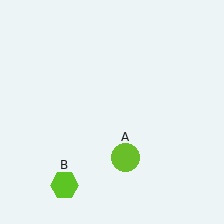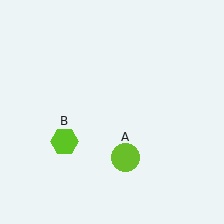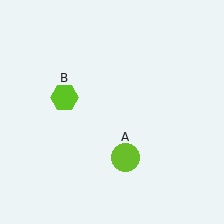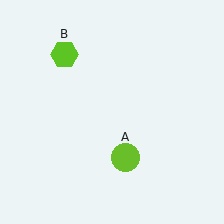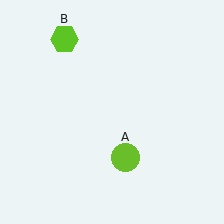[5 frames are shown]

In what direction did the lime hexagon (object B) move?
The lime hexagon (object B) moved up.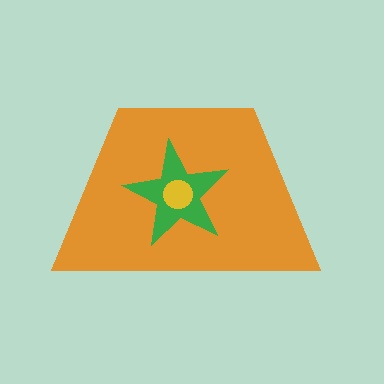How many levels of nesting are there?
3.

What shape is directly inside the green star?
The yellow circle.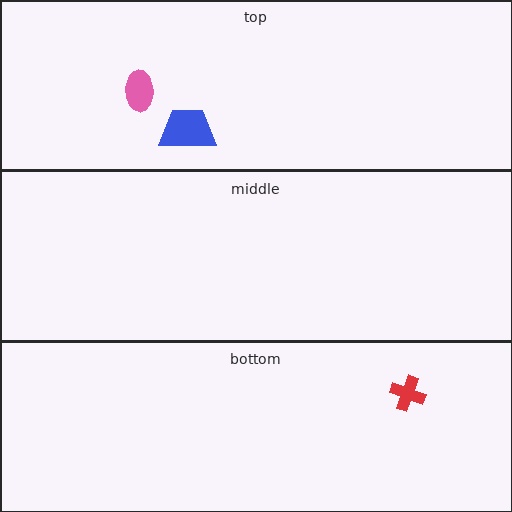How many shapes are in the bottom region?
1.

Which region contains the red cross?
The bottom region.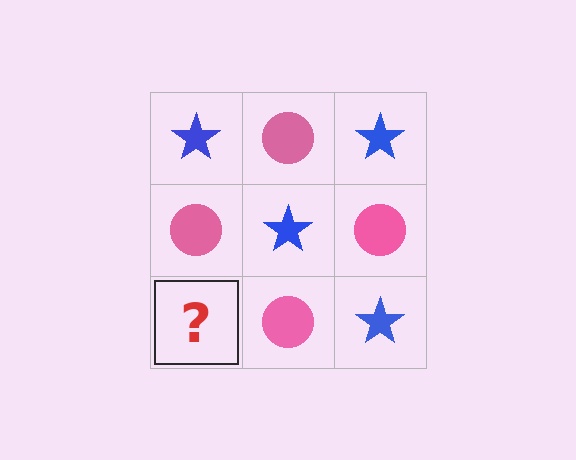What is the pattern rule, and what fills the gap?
The rule is that it alternates blue star and pink circle in a checkerboard pattern. The gap should be filled with a blue star.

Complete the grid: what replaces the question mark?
The question mark should be replaced with a blue star.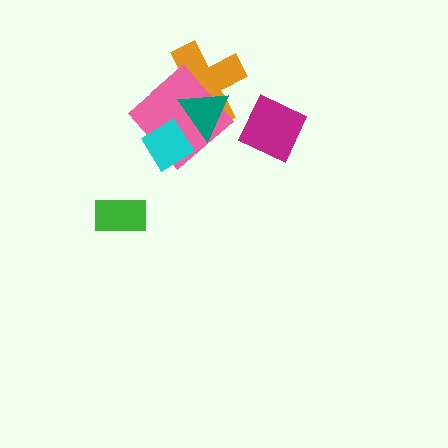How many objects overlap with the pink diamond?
3 objects overlap with the pink diamond.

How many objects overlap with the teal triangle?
3 objects overlap with the teal triangle.